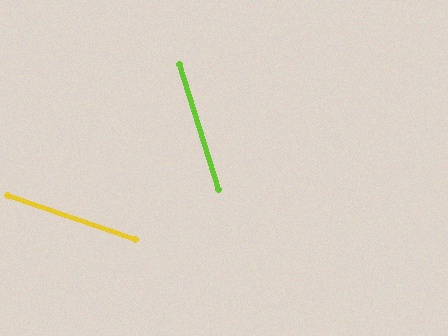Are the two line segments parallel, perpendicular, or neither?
Neither parallel nor perpendicular — they differ by about 54°.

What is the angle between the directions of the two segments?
Approximately 54 degrees.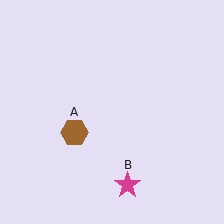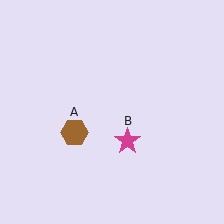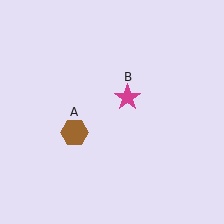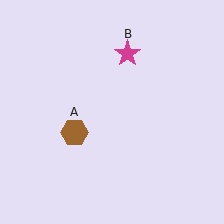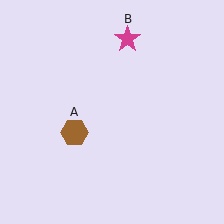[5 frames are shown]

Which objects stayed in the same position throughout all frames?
Brown hexagon (object A) remained stationary.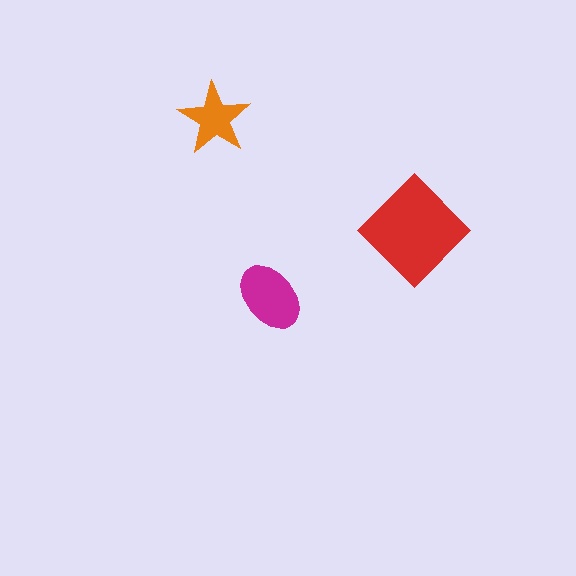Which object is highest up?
The orange star is topmost.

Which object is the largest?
The red diamond.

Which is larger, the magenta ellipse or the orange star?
The magenta ellipse.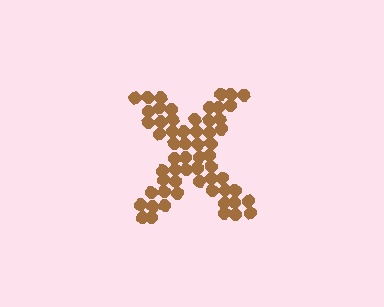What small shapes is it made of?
It is made of small circles.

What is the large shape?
The large shape is the letter X.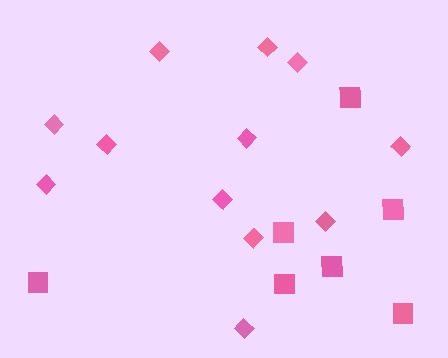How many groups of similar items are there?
There are 2 groups: one group of diamonds (12) and one group of squares (7).